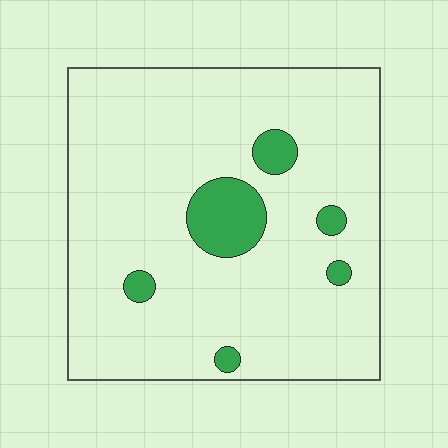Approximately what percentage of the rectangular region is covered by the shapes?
Approximately 10%.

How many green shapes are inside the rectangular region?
6.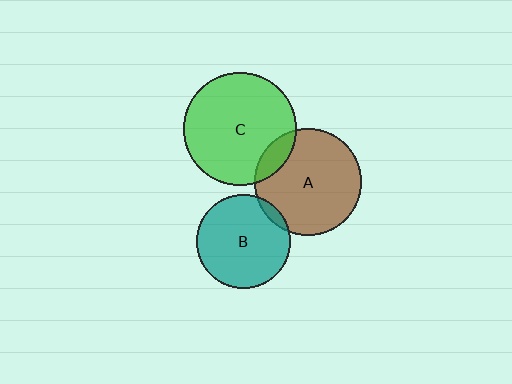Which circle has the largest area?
Circle C (green).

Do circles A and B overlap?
Yes.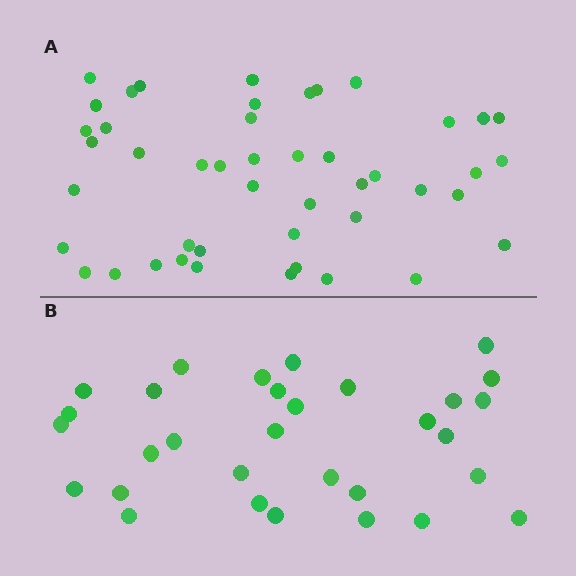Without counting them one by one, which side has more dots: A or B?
Region A (the top region) has more dots.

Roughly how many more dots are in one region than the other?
Region A has approximately 15 more dots than region B.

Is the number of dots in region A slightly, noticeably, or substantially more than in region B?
Region A has substantially more. The ratio is roughly 1.5 to 1.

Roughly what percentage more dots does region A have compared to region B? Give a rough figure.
About 50% more.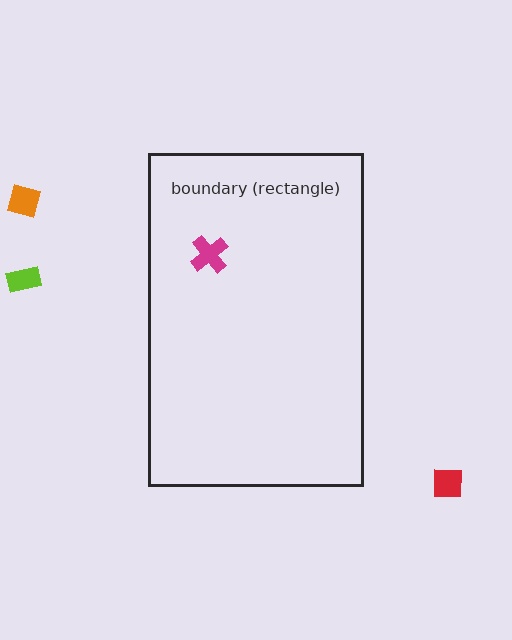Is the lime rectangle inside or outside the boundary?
Outside.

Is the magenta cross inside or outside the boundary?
Inside.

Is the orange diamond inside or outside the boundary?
Outside.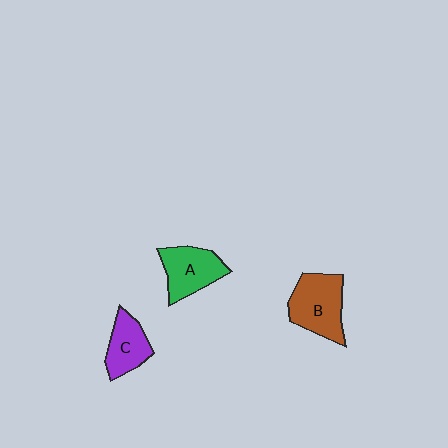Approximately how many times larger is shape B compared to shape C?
Approximately 1.4 times.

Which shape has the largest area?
Shape B (brown).